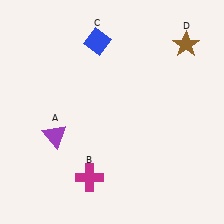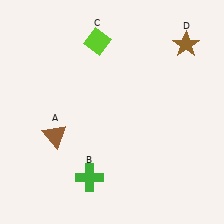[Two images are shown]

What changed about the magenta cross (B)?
In Image 1, B is magenta. In Image 2, it changed to green.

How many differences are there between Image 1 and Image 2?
There are 3 differences between the two images.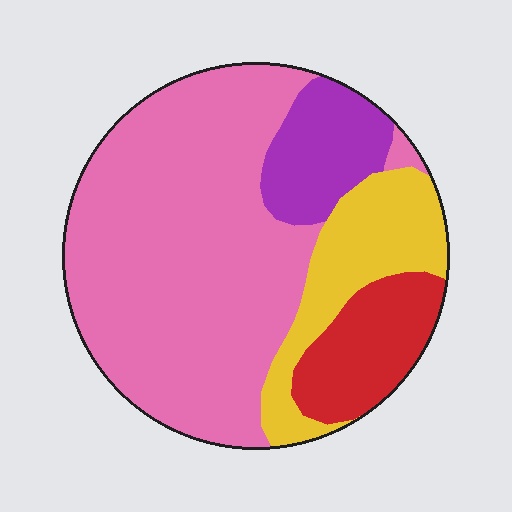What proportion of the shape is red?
Red takes up about one eighth (1/8) of the shape.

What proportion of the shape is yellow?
Yellow covers 16% of the shape.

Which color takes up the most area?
Pink, at roughly 60%.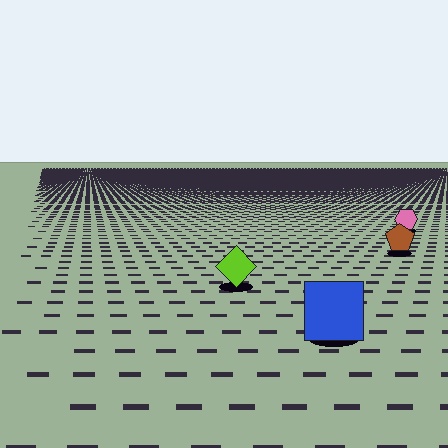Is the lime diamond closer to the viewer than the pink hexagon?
Yes. The lime diamond is closer — you can tell from the texture gradient: the ground texture is coarser near it.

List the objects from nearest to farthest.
From nearest to farthest: the blue square, the lime diamond, the brown pentagon, the pink hexagon.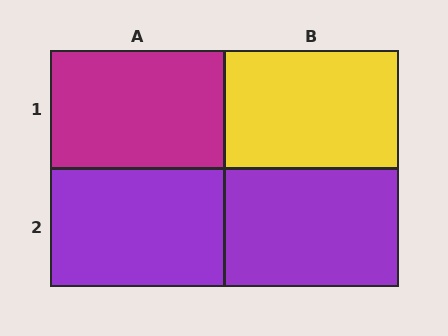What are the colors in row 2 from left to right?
Purple, purple.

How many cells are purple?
2 cells are purple.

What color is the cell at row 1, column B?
Yellow.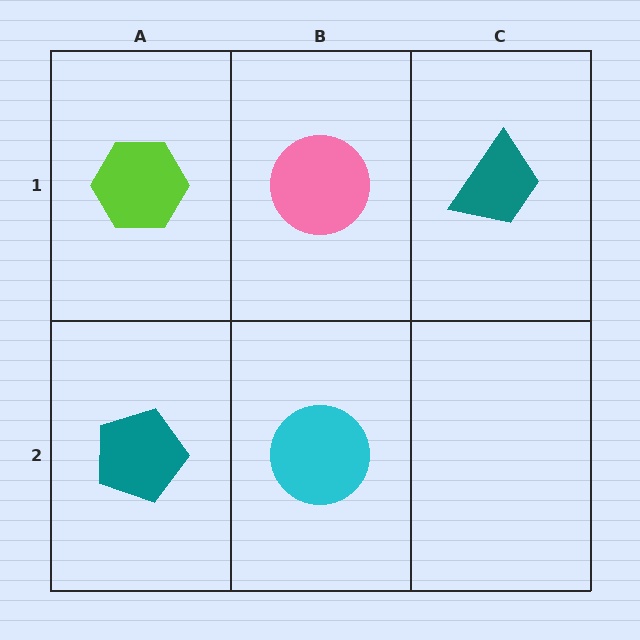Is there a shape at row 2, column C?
No, that cell is empty.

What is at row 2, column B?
A cyan circle.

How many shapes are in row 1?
3 shapes.